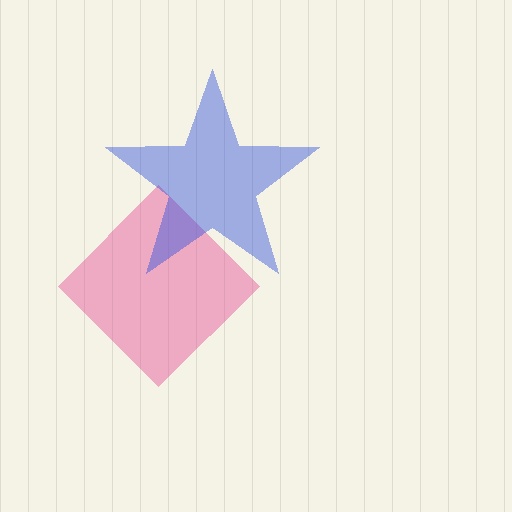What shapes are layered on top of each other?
The layered shapes are: a pink diamond, a blue star.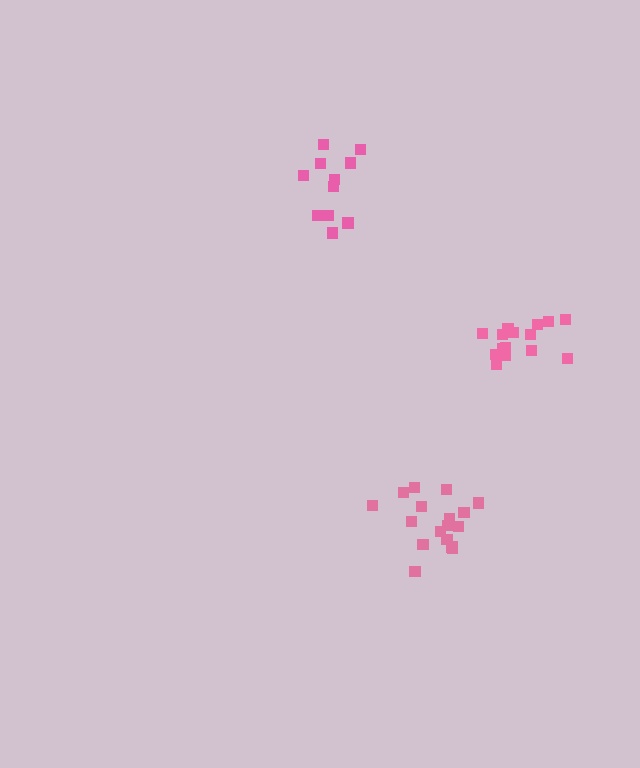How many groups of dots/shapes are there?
There are 3 groups.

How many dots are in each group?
Group 1: 11 dots, Group 2: 17 dots, Group 3: 16 dots (44 total).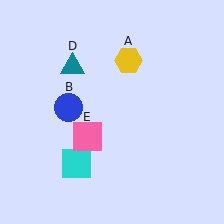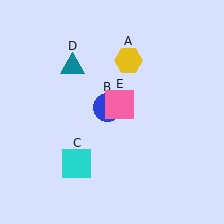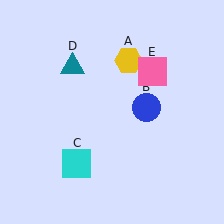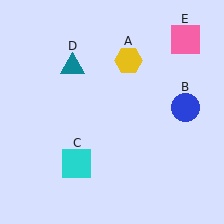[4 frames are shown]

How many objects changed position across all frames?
2 objects changed position: blue circle (object B), pink square (object E).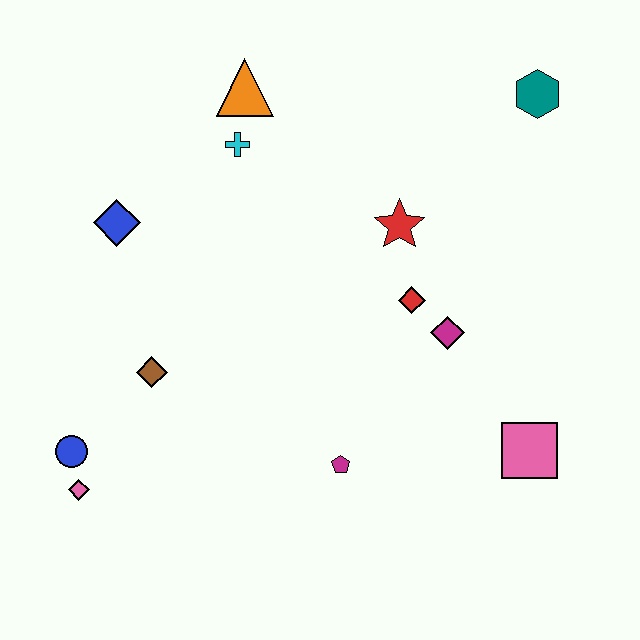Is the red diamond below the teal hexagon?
Yes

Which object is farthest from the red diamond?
The pink diamond is farthest from the red diamond.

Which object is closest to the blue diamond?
The cyan cross is closest to the blue diamond.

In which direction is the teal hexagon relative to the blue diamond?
The teal hexagon is to the right of the blue diamond.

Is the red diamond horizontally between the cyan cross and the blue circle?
No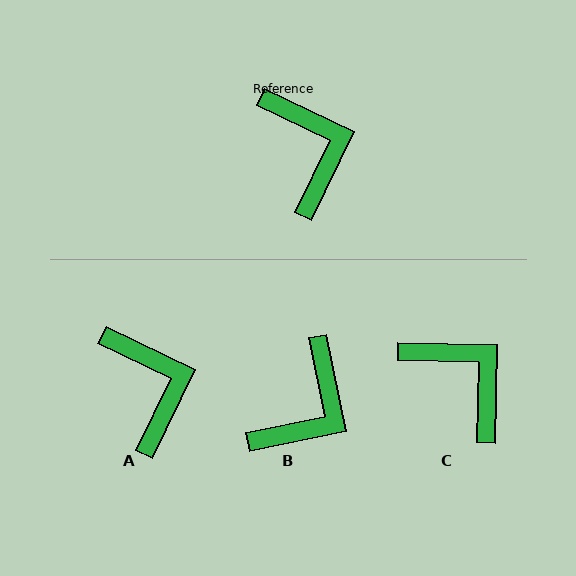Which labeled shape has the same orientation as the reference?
A.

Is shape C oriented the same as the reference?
No, it is off by about 25 degrees.